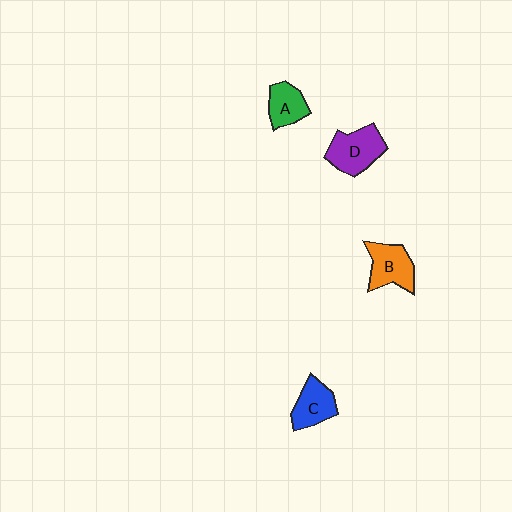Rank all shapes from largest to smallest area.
From largest to smallest: D (purple), B (orange), C (blue), A (green).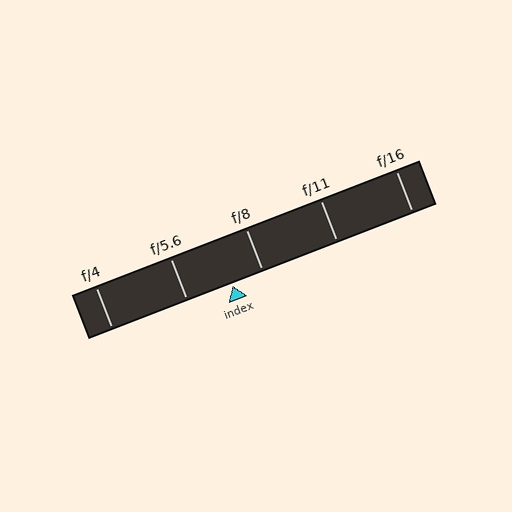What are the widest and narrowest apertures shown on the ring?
The widest aperture shown is f/4 and the narrowest is f/16.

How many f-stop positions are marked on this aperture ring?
There are 5 f-stop positions marked.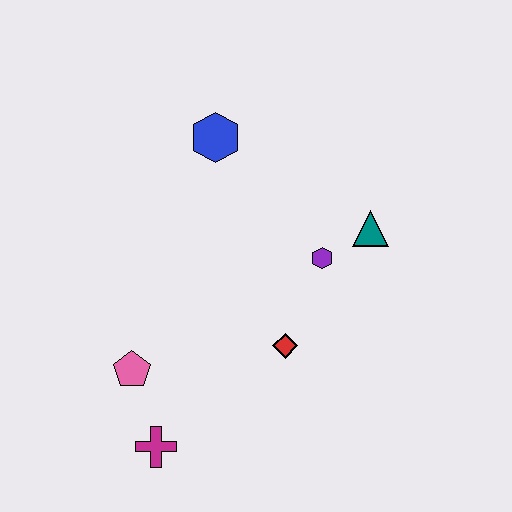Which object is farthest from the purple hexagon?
The magenta cross is farthest from the purple hexagon.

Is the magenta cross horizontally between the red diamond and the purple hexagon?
No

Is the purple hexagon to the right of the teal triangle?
No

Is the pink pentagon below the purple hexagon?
Yes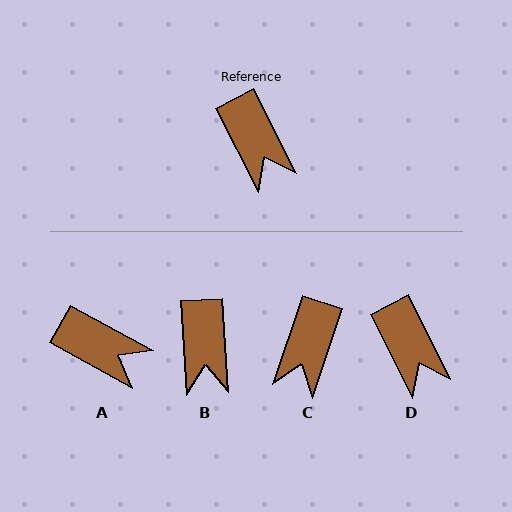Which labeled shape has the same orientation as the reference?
D.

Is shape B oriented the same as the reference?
No, it is off by about 23 degrees.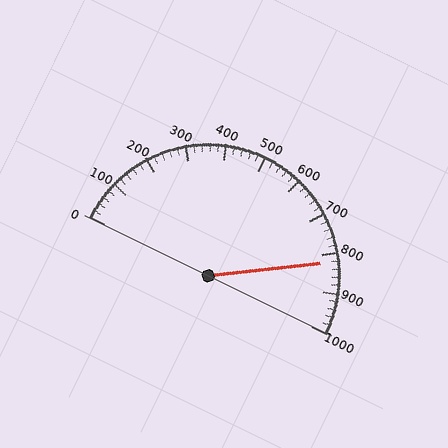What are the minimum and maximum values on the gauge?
The gauge ranges from 0 to 1000.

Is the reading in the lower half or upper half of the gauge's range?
The reading is in the upper half of the range (0 to 1000).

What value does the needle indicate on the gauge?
The needle indicates approximately 820.